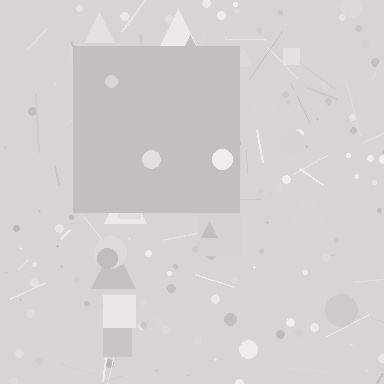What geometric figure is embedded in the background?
A square is embedded in the background.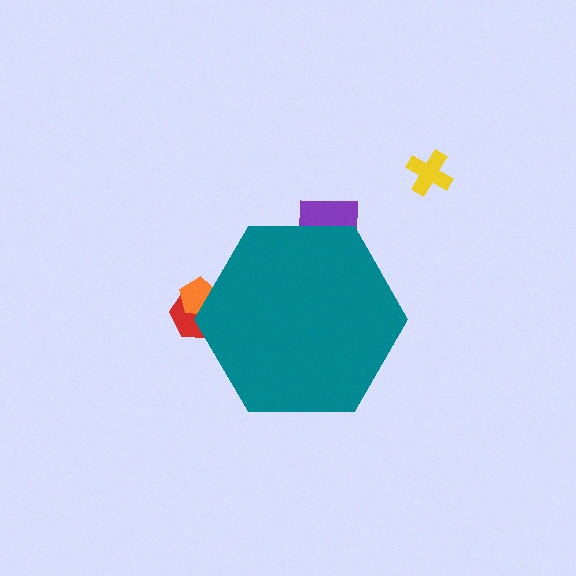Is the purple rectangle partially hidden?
Yes, the purple rectangle is partially hidden behind the teal hexagon.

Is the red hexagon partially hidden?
Yes, the red hexagon is partially hidden behind the teal hexagon.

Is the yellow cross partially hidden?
No, the yellow cross is fully visible.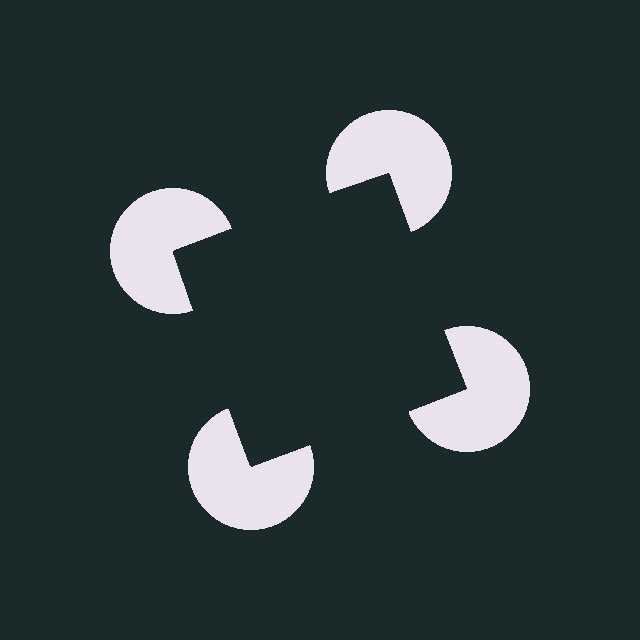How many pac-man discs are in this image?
There are 4 — one at each vertex of the illusory square.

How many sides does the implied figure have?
4 sides.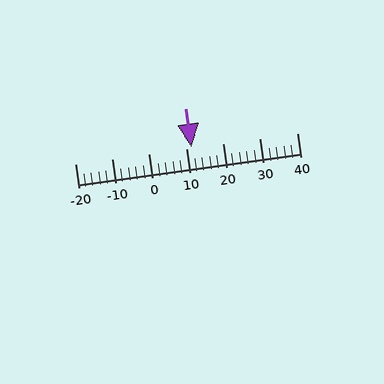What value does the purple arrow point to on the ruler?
The purple arrow points to approximately 12.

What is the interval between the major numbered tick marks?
The major tick marks are spaced 10 units apart.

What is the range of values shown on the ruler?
The ruler shows values from -20 to 40.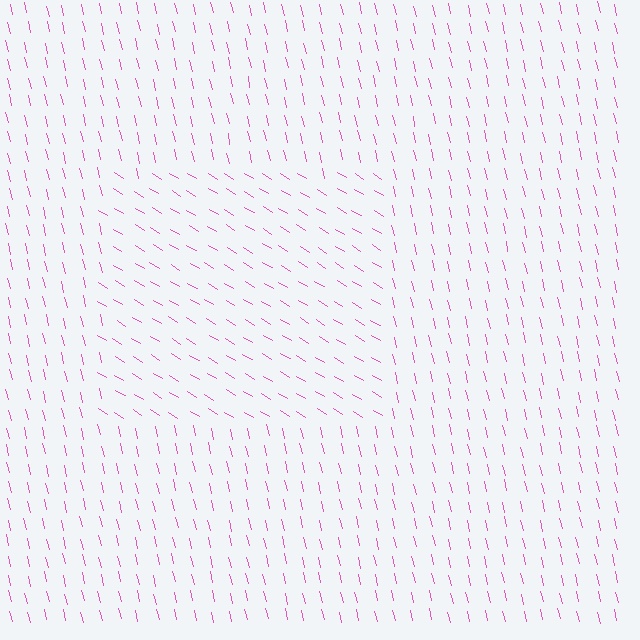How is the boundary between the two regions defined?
The boundary is defined purely by a change in line orientation (approximately 45 degrees difference). All lines are the same color and thickness.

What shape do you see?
I see a rectangle.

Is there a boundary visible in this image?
Yes, there is a texture boundary formed by a change in line orientation.